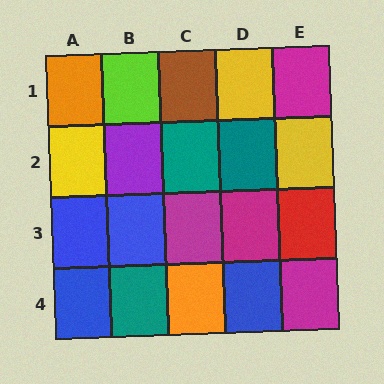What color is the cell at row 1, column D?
Yellow.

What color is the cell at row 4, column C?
Orange.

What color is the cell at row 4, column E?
Magenta.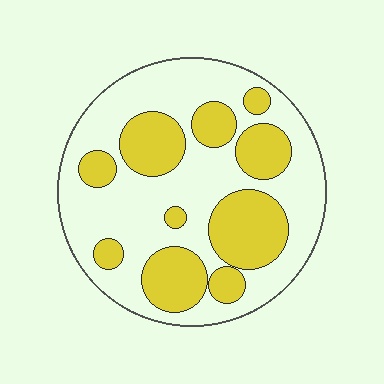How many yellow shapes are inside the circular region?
10.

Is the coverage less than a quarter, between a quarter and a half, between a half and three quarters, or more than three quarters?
Between a quarter and a half.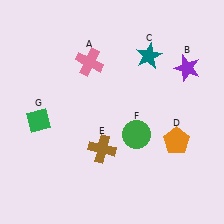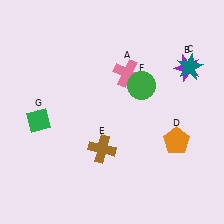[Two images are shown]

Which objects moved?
The objects that moved are: the pink cross (A), the teal star (C), the green circle (F).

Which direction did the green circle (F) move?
The green circle (F) moved up.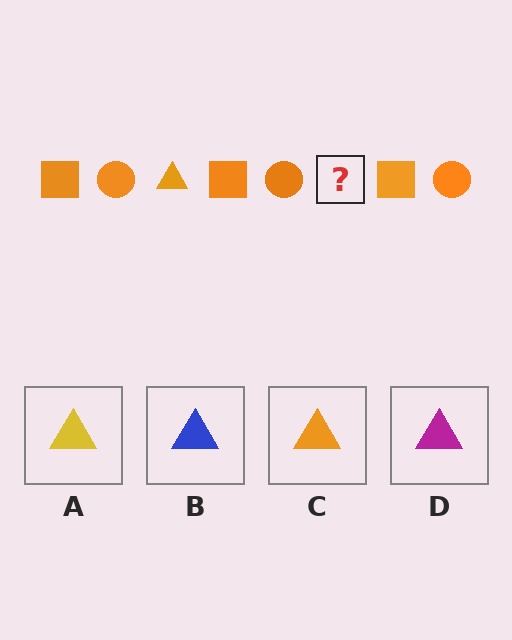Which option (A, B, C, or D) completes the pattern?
C.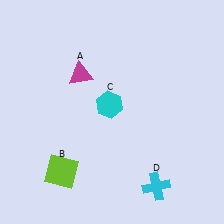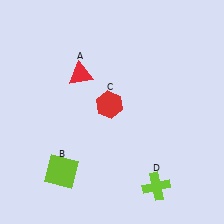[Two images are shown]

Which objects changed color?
A changed from magenta to red. C changed from cyan to red. D changed from cyan to lime.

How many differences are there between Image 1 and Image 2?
There are 3 differences between the two images.